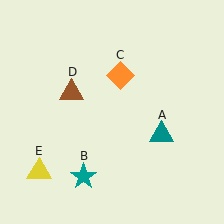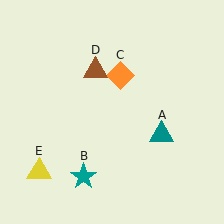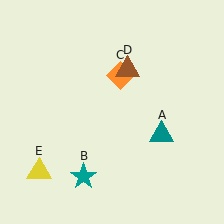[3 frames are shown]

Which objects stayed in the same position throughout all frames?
Teal triangle (object A) and teal star (object B) and orange diamond (object C) and yellow triangle (object E) remained stationary.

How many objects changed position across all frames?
1 object changed position: brown triangle (object D).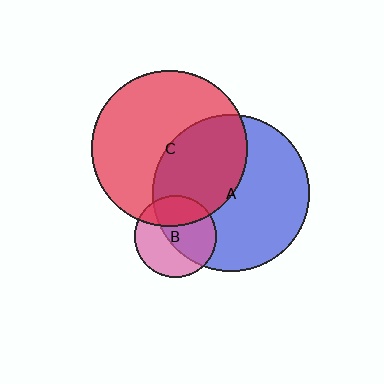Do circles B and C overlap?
Yes.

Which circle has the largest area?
Circle A (blue).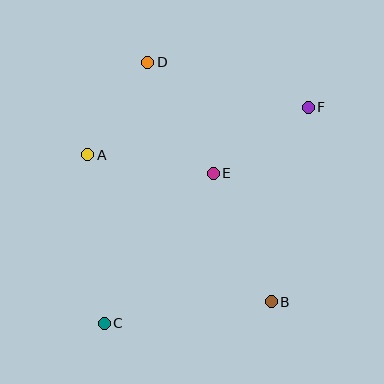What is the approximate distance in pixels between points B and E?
The distance between B and E is approximately 141 pixels.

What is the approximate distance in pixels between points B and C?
The distance between B and C is approximately 168 pixels.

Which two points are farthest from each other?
Points C and F are farthest from each other.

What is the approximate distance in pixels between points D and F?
The distance between D and F is approximately 167 pixels.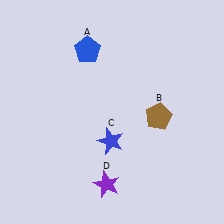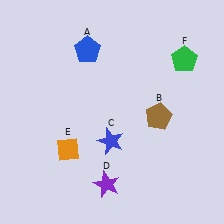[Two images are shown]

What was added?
An orange diamond (E), a green pentagon (F) were added in Image 2.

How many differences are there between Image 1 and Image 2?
There are 2 differences between the two images.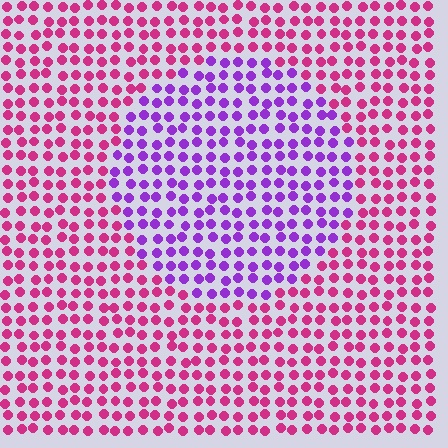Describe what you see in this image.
The image is filled with small magenta elements in a uniform arrangement. A circle-shaped region is visible where the elements are tinted to a slightly different hue, forming a subtle color boundary.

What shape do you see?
I see a circle.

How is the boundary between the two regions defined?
The boundary is defined purely by a slight shift in hue (about 50 degrees). Spacing, size, and orientation are identical on both sides.